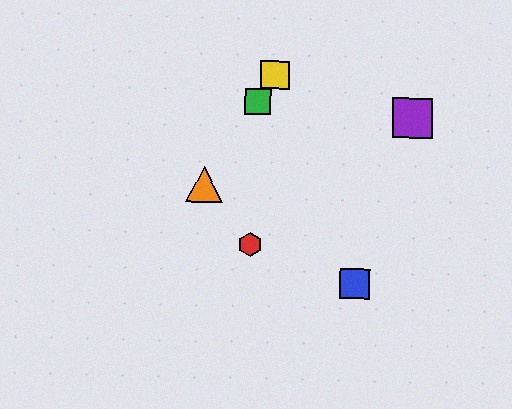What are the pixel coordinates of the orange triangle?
The orange triangle is at (204, 184).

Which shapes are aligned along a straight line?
The green square, the yellow square, the orange triangle are aligned along a straight line.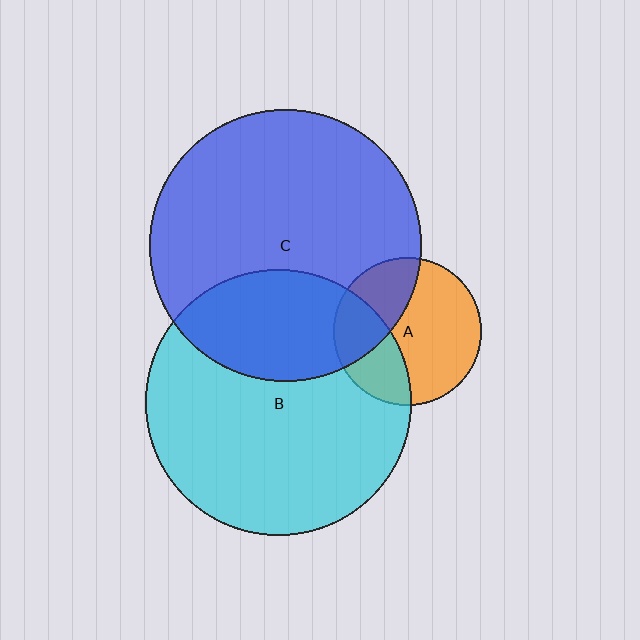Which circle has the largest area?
Circle C (blue).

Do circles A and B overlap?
Yes.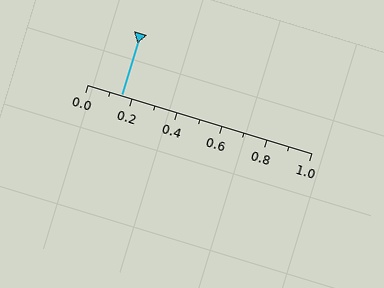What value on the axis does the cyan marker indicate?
The marker indicates approximately 0.15.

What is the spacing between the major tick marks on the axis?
The major ticks are spaced 0.2 apart.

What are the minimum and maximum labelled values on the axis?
The axis runs from 0.0 to 1.0.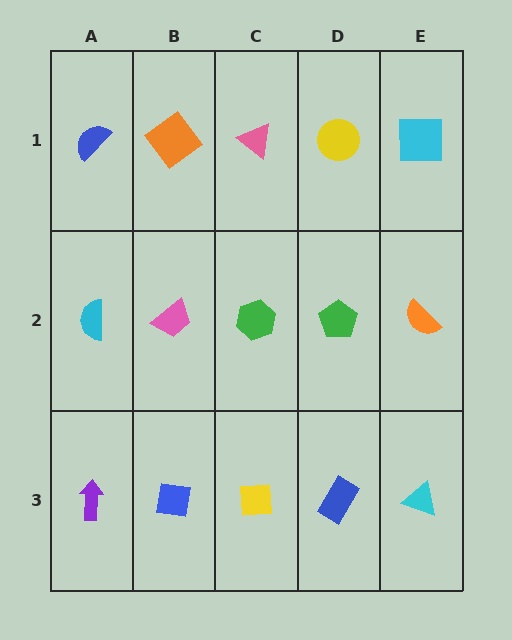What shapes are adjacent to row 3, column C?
A green hexagon (row 2, column C), a blue square (row 3, column B), a blue rectangle (row 3, column D).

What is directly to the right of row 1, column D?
A cyan square.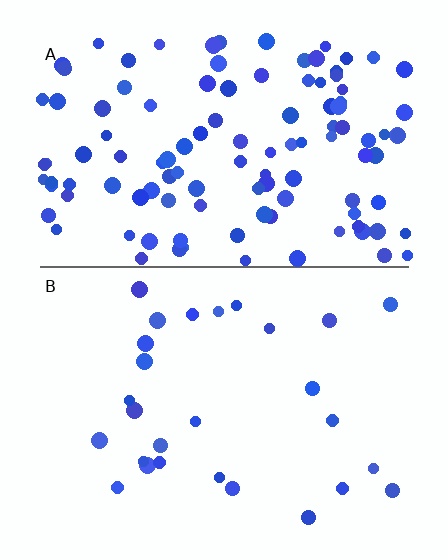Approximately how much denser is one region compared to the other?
Approximately 4.1× — region A over region B.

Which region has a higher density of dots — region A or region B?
A (the top).